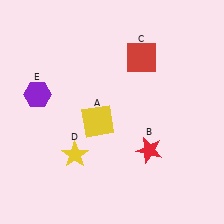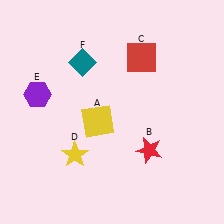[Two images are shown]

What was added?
A teal diamond (F) was added in Image 2.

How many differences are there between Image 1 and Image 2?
There is 1 difference between the two images.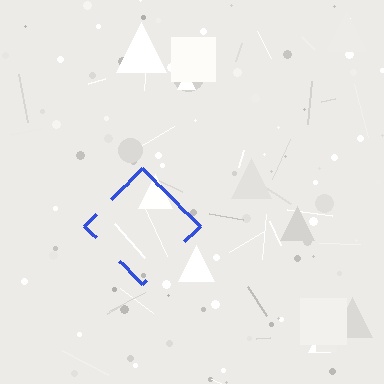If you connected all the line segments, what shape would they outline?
They would outline a diamond.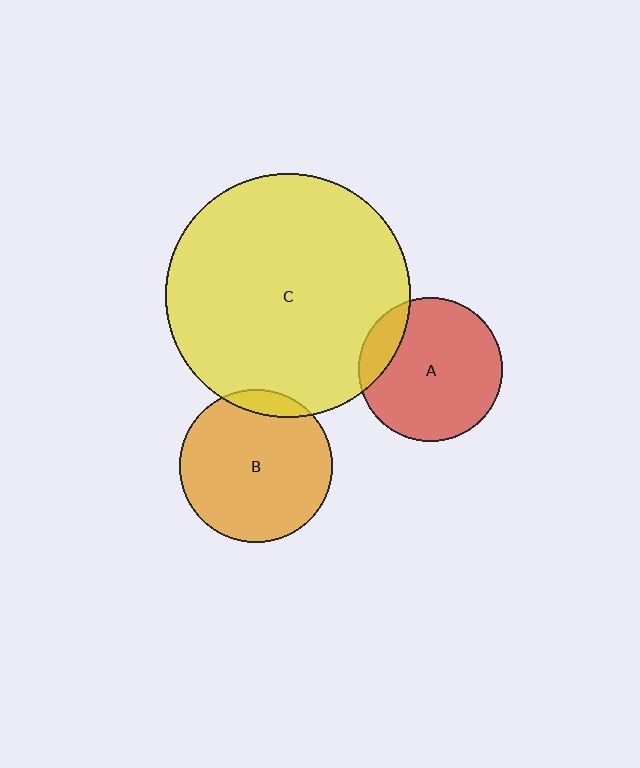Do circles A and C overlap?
Yes.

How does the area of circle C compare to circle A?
Approximately 2.9 times.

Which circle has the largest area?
Circle C (yellow).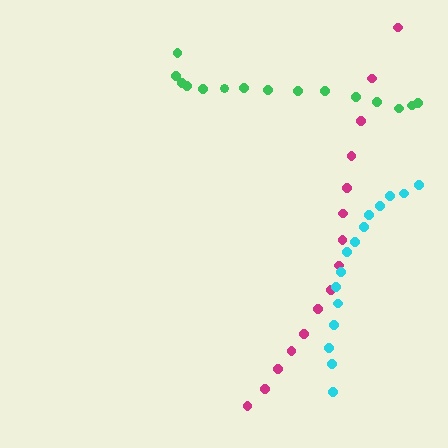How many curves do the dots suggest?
There are 3 distinct paths.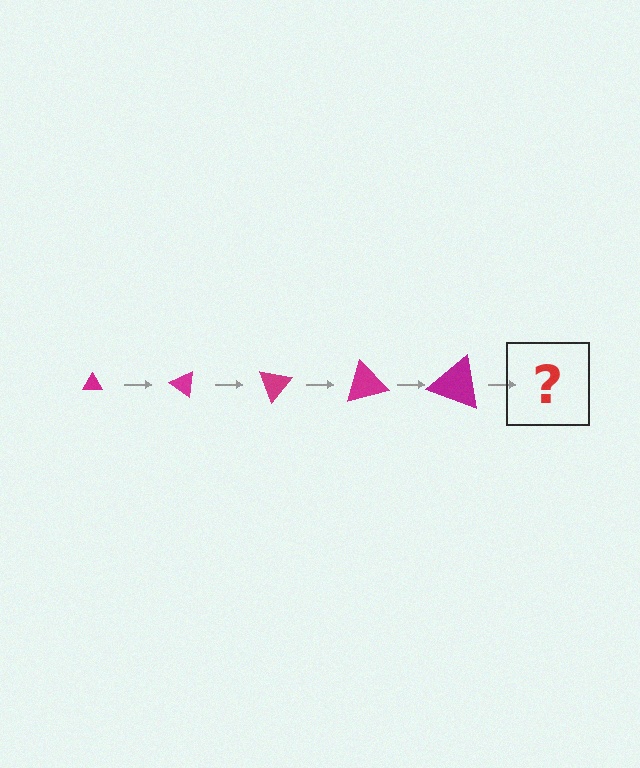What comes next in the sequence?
The next element should be a triangle, larger than the previous one and rotated 175 degrees from the start.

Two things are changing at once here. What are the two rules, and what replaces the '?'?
The two rules are that the triangle grows larger each step and it rotates 35 degrees each step. The '?' should be a triangle, larger than the previous one and rotated 175 degrees from the start.